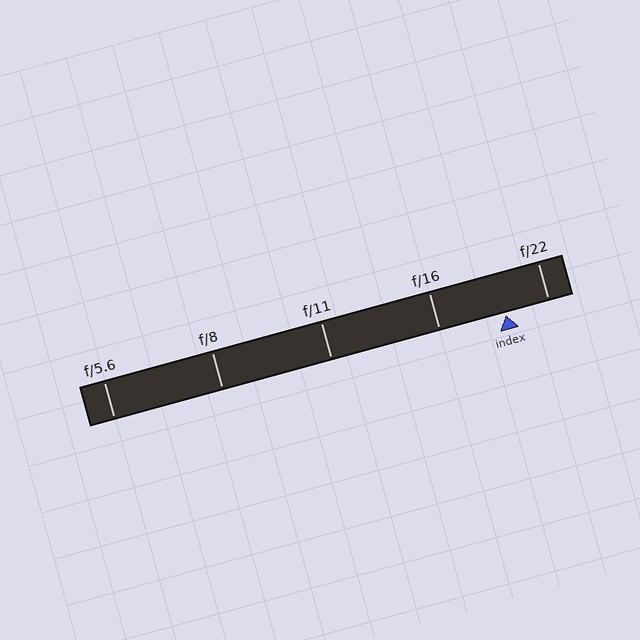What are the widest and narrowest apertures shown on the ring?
The widest aperture shown is f/5.6 and the narrowest is f/22.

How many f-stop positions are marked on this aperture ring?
There are 5 f-stop positions marked.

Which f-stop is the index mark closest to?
The index mark is closest to f/22.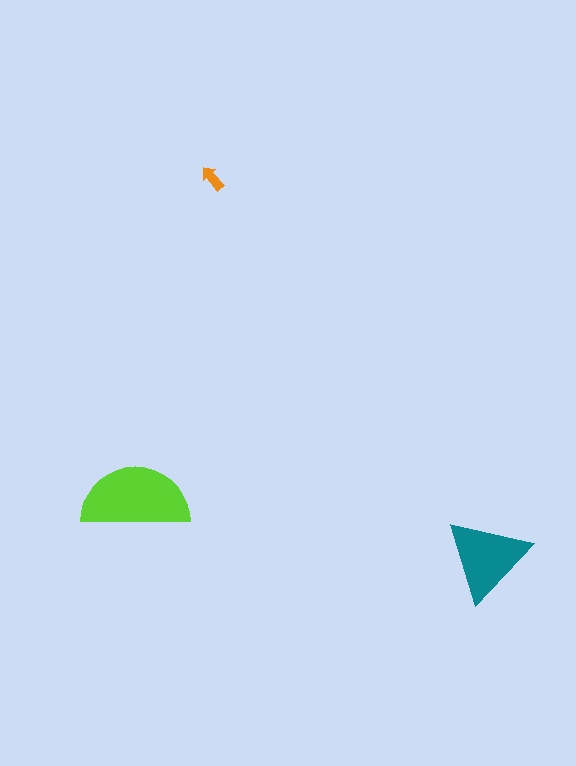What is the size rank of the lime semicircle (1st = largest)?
1st.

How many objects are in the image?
There are 3 objects in the image.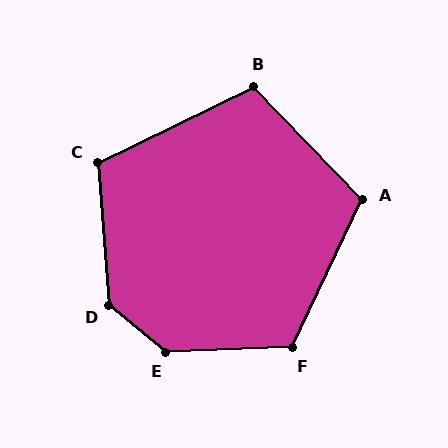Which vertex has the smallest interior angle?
B, at approximately 108 degrees.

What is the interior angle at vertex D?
Approximately 134 degrees (obtuse).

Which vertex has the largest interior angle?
E, at approximately 138 degrees.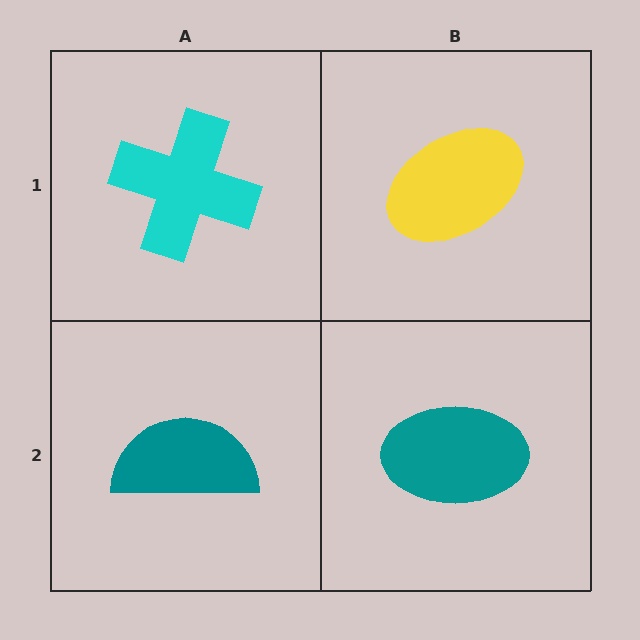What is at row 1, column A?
A cyan cross.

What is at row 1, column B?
A yellow ellipse.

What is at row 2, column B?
A teal ellipse.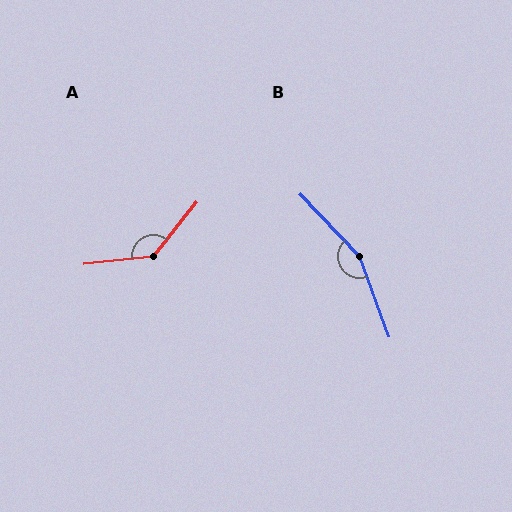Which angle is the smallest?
A, at approximately 135 degrees.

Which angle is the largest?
B, at approximately 157 degrees.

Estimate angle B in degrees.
Approximately 157 degrees.